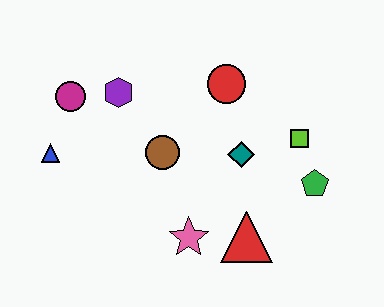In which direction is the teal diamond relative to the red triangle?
The teal diamond is above the red triangle.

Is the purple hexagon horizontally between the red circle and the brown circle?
No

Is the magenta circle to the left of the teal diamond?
Yes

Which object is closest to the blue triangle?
The magenta circle is closest to the blue triangle.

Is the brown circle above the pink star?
Yes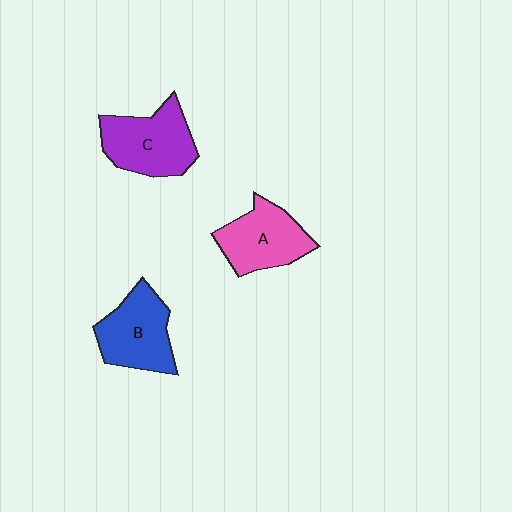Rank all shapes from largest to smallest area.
From largest to smallest: C (purple), B (blue), A (pink).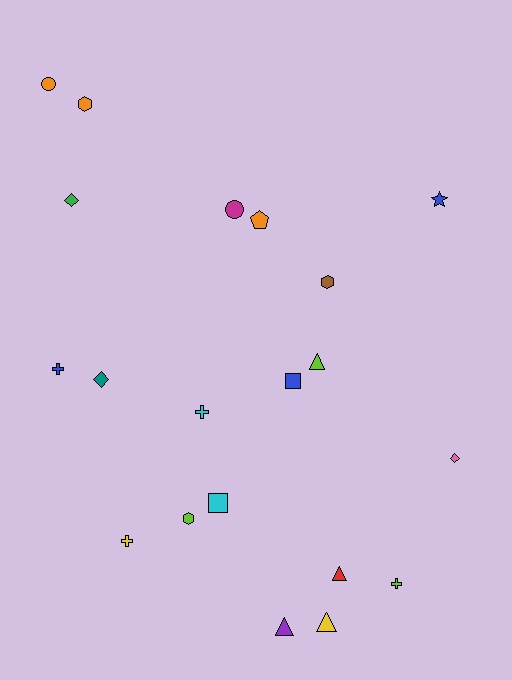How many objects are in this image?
There are 20 objects.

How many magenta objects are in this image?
There is 1 magenta object.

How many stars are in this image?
There is 1 star.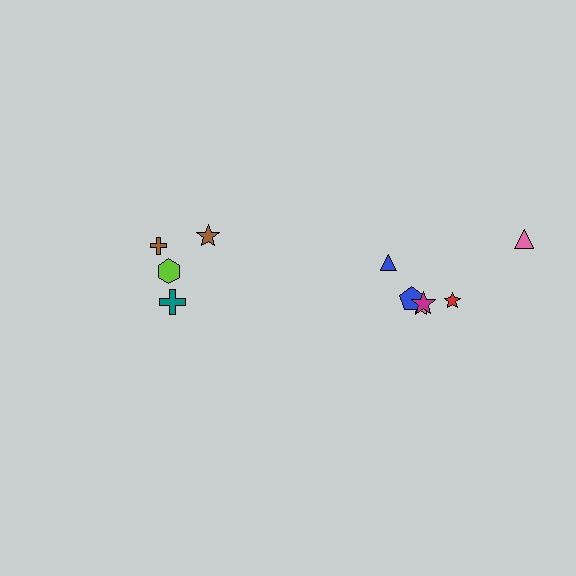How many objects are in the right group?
There are 6 objects.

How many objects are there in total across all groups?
There are 10 objects.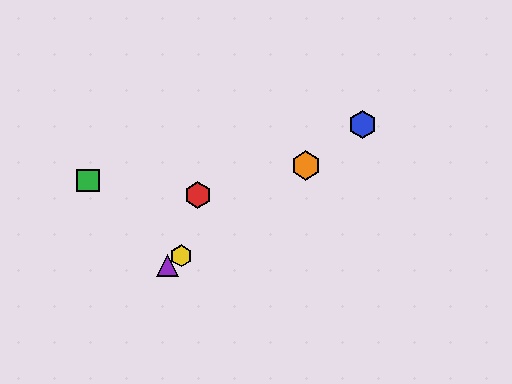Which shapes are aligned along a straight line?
The blue hexagon, the yellow hexagon, the purple triangle, the orange hexagon are aligned along a straight line.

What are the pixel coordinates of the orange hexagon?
The orange hexagon is at (306, 165).